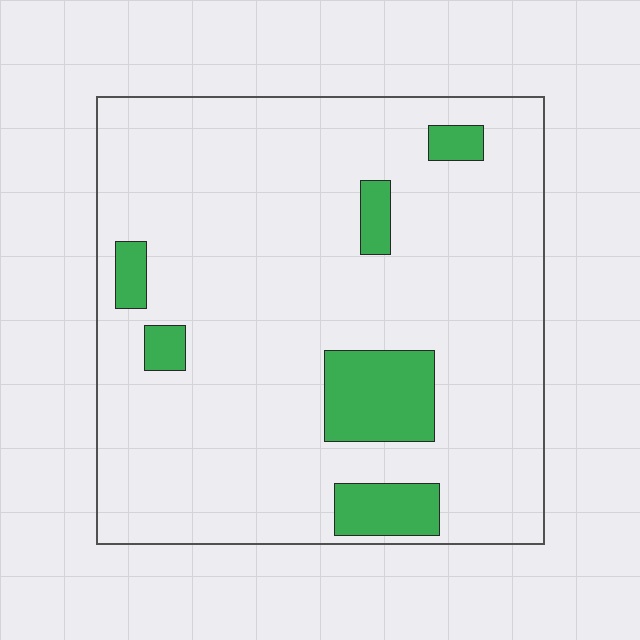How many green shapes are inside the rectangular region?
6.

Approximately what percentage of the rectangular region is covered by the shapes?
Approximately 10%.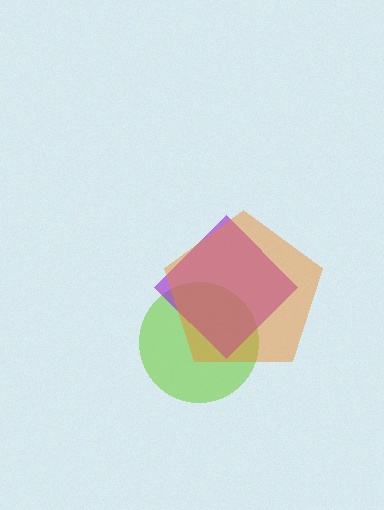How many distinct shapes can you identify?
There are 3 distinct shapes: a lime circle, a purple diamond, an orange pentagon.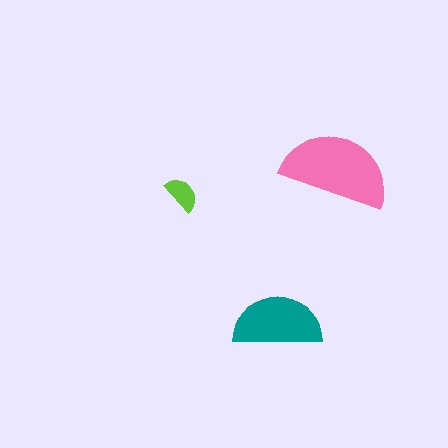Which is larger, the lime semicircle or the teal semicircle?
The teal one.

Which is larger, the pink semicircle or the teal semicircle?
The pink one.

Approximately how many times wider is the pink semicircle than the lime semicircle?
About 3 times wider.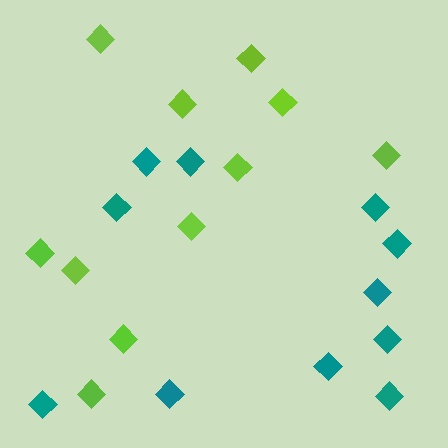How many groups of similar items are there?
There are 2 groups: one group of teal diamonds (11) and one group of lime diamonds (11).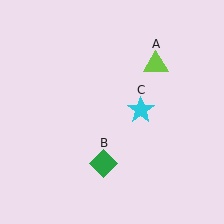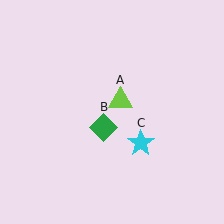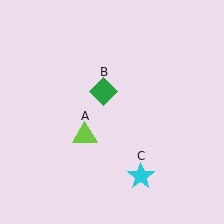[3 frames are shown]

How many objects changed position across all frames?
3 objects changed position: lime triangle (object A), green diamond (object B), cyan star (object C).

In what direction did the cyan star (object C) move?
The cyan star (object C) moved down.